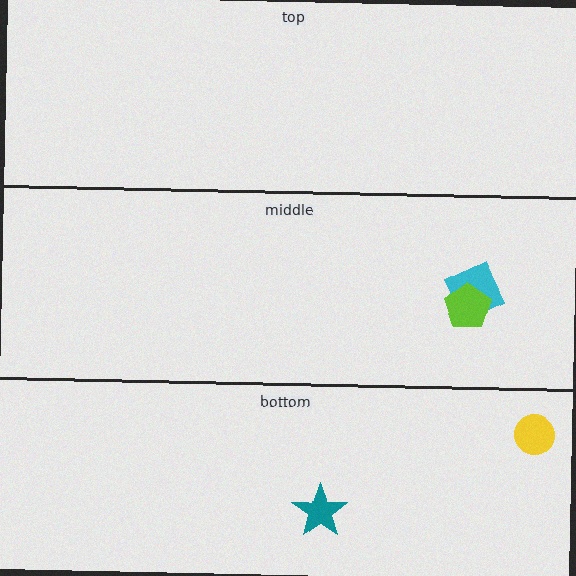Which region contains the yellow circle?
The bottom region.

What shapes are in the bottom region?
The yellow circle, the teal star.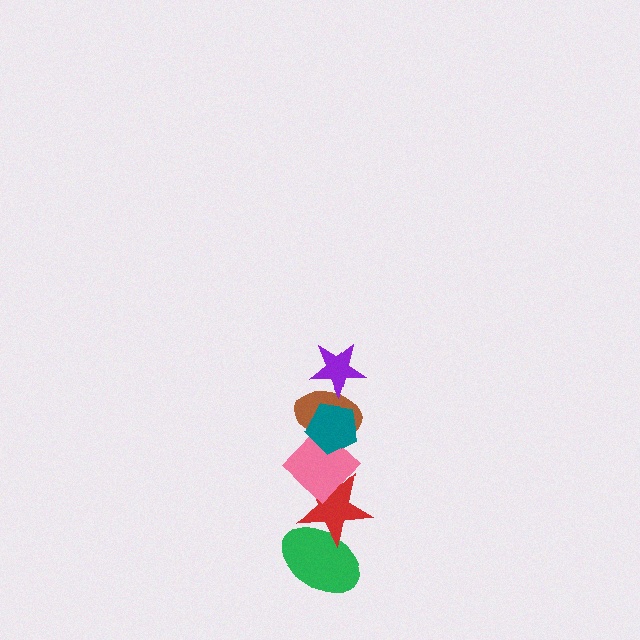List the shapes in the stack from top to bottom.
From top to bottom: the purple star, the teal pentagon, the brown ellipse, the pink diamond, the red star, the green ellipse.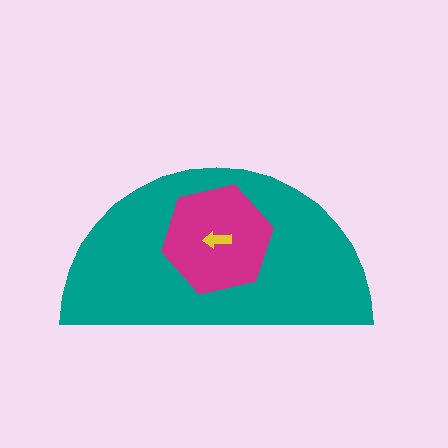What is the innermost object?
The yellow arrow.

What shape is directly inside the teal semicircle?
The magenta hexagon.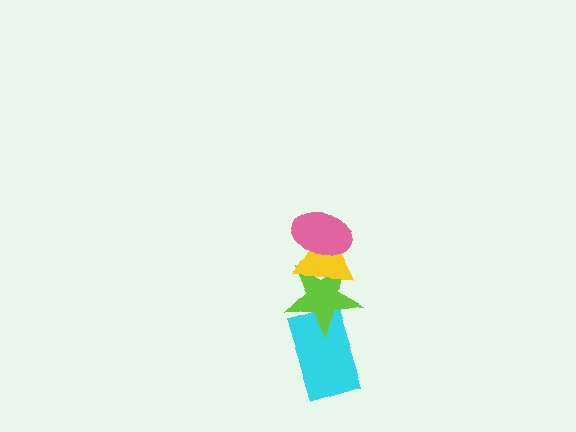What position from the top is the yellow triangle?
The yellow triangle is 2nd from the top.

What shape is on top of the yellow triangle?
The pink ellipse is on top of the yellow triangle.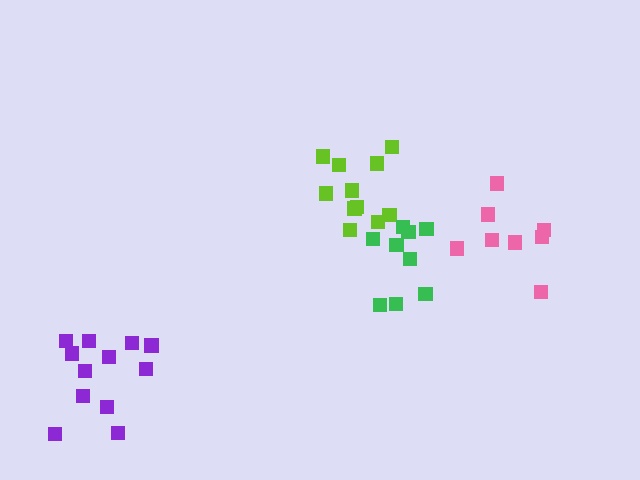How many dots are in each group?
Group 1: 11 dots, Group 2: 8 dots, Group 3: 12 dots, Group 4: 9 dots (40 total).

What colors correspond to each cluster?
The clusters are colored: lime, pink, purple, green.